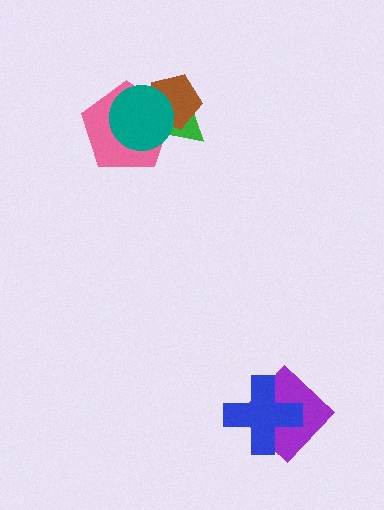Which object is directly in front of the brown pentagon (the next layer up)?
The pink pentagon is directly in front of the brown pentagon.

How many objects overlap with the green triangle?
3 objects overlap with the green triangle.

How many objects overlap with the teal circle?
3 objects overlap with the teal circle.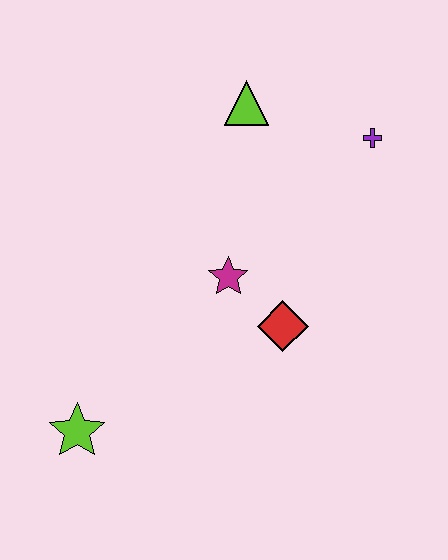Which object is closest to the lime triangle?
The purple cross is closest to the lime triangle.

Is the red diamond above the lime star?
Yes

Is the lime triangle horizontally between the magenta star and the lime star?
No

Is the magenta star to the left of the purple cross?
Yes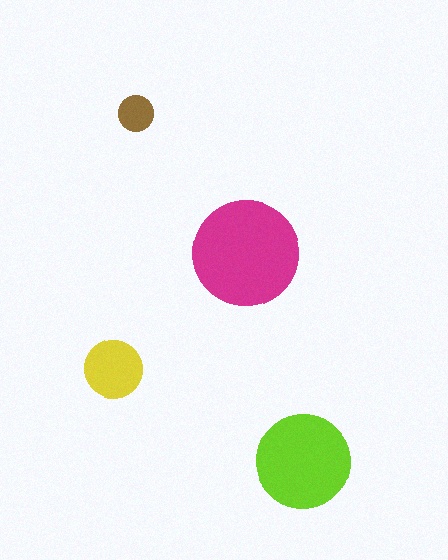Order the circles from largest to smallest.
the magenta one, the lime one, the yellow one, the brown one.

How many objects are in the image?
There are 4 objects in the image.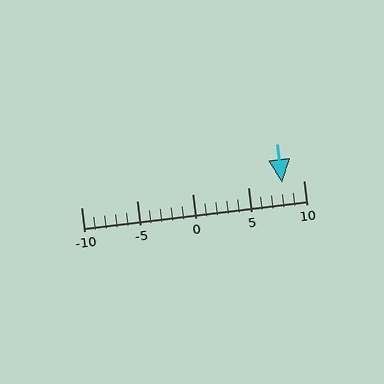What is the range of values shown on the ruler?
The ruler shows values from -10 to 10.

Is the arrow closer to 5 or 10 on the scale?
The arrow is closer to 10.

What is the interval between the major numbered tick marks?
The major tick marks are spaced 5 units apart.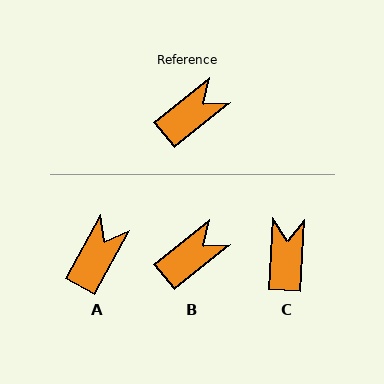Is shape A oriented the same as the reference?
No, it is off by about 22 degrees.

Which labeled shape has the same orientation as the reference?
B.